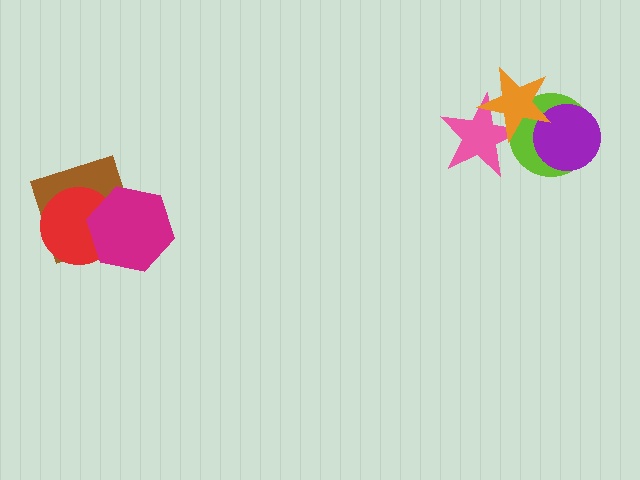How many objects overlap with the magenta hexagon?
2 objects overlap with the magenta hexagon.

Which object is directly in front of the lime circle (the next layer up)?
The purple circle is directly in front of the lime circle.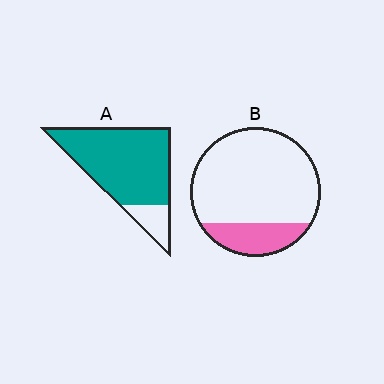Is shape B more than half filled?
No.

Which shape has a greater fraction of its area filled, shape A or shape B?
Shape A.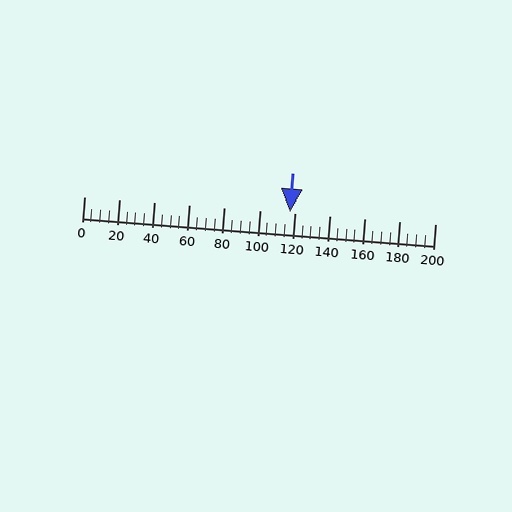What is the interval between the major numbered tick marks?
The major tick marks are spaced 20 units apart.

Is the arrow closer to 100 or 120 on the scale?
The arrow is closer to 120.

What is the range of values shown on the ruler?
The ruler shows values from 0 to 200.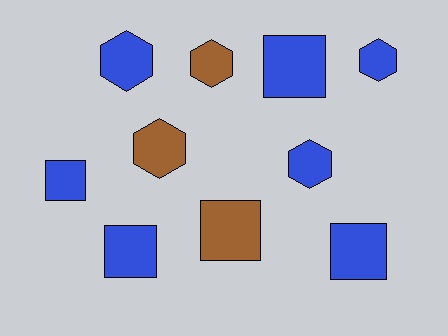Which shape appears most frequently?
Hexagon, with 5 objects.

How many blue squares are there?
There are 4 blue squares.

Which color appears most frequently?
Blue, with 7 objects.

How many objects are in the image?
There are 10 objects.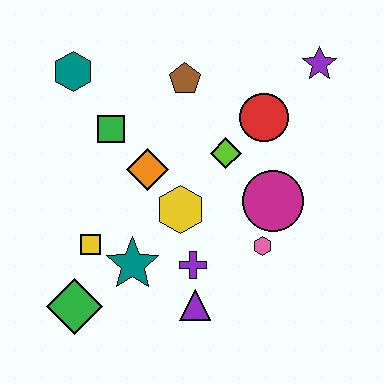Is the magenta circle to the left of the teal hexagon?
No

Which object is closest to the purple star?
The red circle is closest to the purple star.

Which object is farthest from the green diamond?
The purple star is farthest from the green diamond.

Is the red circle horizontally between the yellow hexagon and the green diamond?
No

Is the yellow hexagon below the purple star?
Yes